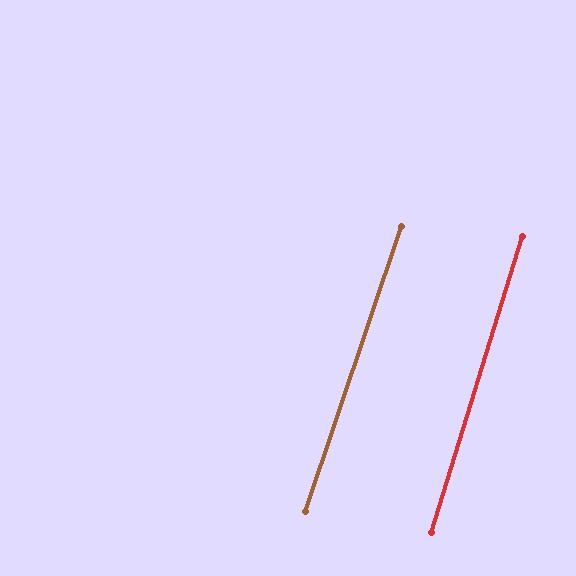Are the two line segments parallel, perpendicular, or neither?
Parallel — their directions differ by only 1.5°.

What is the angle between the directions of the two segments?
Approximately 2 degrees.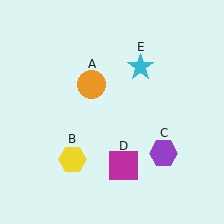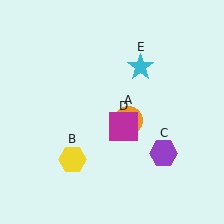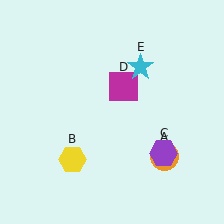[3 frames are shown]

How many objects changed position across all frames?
2 objects changed position: orange circle (object A), magenta square (object D).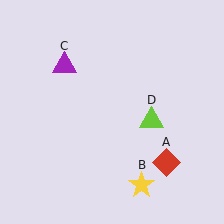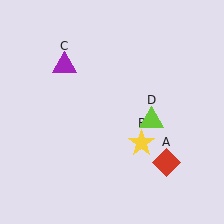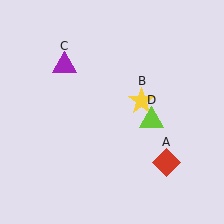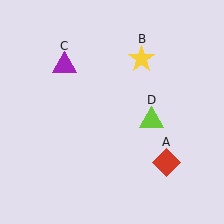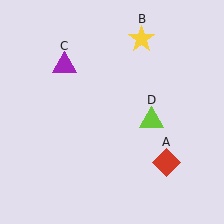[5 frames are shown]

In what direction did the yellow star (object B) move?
The yellow star (object B) moved up.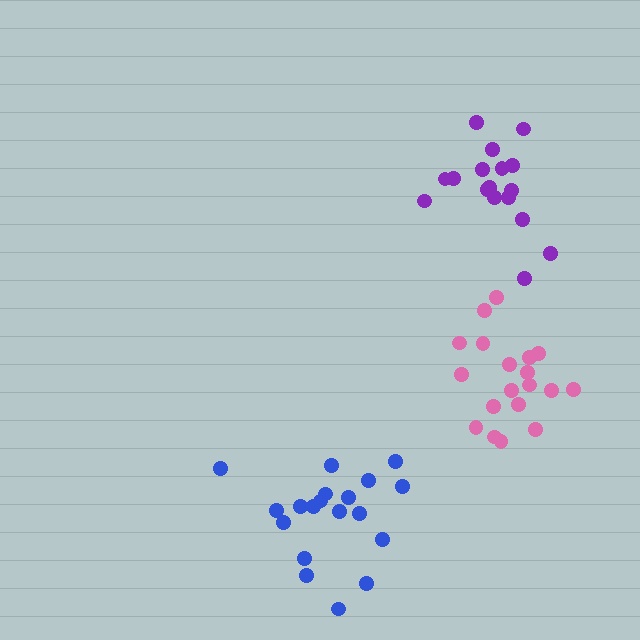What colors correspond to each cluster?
The clusters are colored: pink, purple, blue.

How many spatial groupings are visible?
There are 3 spatial groupings.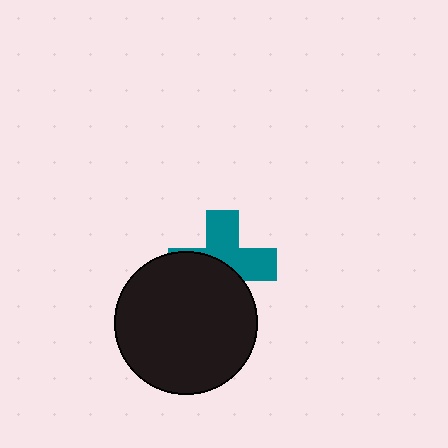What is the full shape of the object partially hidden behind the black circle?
The partially hidden object is a teal cross.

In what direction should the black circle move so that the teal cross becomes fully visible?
The black circle should move down. That is the shortest direction to clear the overlap and leave the teal cross fully visible.